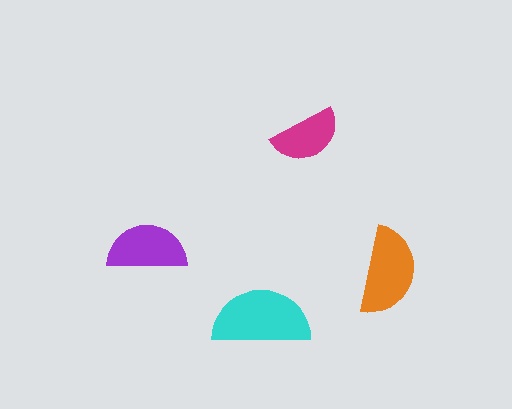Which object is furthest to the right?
The orange semicircle is rightmost.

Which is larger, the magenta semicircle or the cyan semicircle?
The cyan one.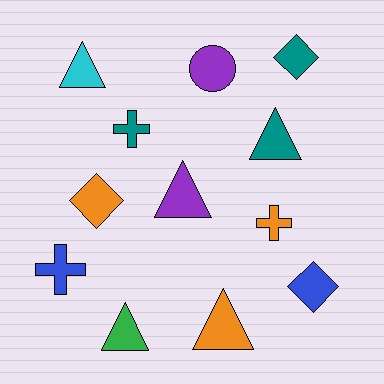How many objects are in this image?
There are 12 objects.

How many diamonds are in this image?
There are 3 diamonds.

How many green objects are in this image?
There is 1 green object.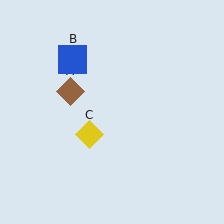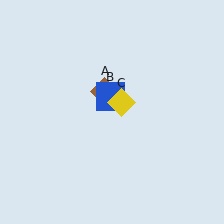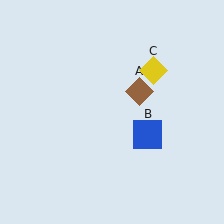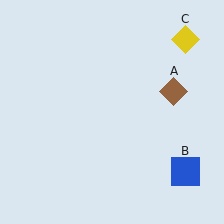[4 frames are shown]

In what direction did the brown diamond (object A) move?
The brown diamond (object A) moved right.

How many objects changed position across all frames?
3 objects changed position: brown diamond (object A), blue square (object B), yellow diamond (object C).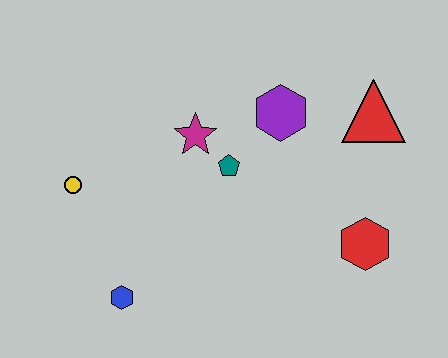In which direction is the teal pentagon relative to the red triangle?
The teal pentagon is to the left of the red triangle.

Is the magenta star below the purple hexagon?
Yes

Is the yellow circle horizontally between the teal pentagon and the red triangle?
No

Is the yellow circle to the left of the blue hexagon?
Yes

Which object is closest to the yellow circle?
The blue hexagon is closest to the yellow circle.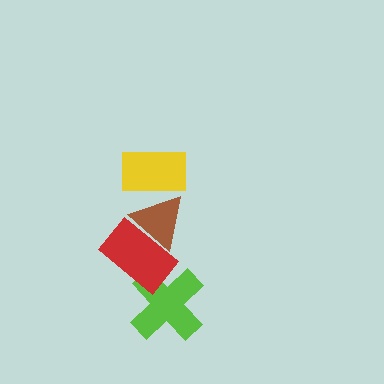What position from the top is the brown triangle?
The brown triangle is 2nd from the top.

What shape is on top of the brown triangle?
The yellow rectangle is on top of the brown triangle.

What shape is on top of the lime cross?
The red rectangle is on top of the lime cross.